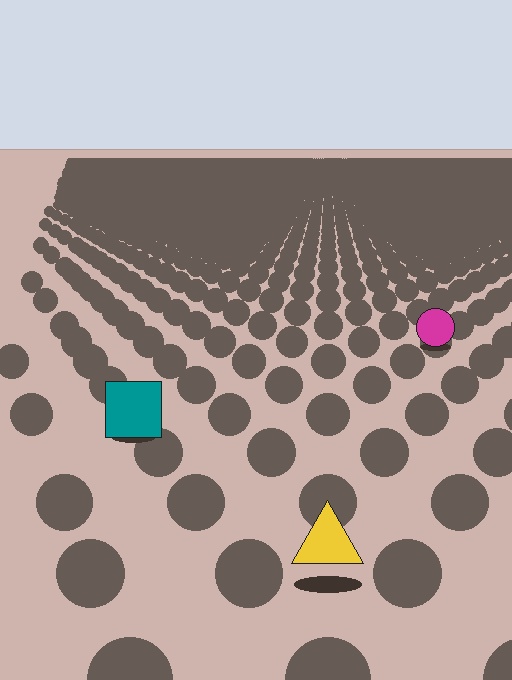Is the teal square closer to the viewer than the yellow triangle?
No. The yellow triangle is closer — you can tell from the texture gradient: the ground texture is coarser near it.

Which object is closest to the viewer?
The yellow triangle is closest. The texture marks near it are larger and more spread out.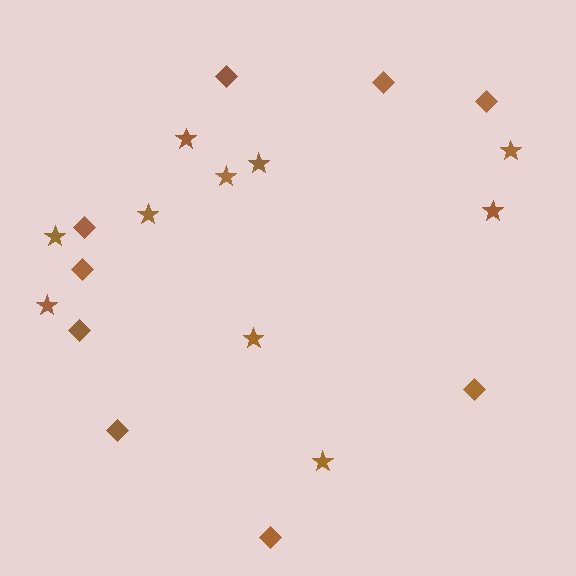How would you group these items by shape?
There are 2 groups: one group of diamonds (9) and one group of stars (10).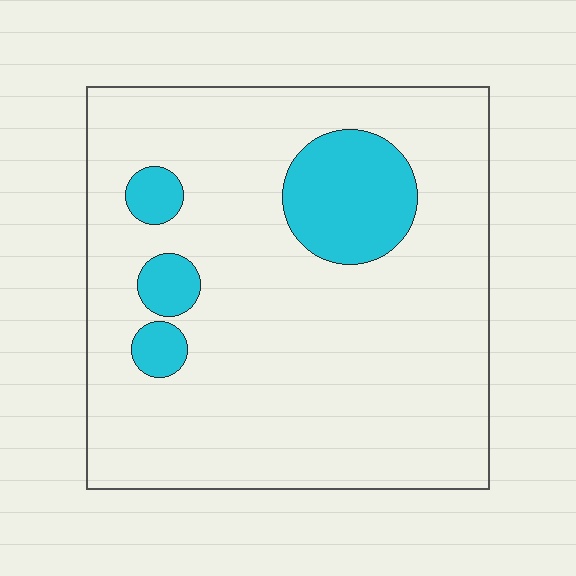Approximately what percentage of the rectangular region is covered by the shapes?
Approximately 15%.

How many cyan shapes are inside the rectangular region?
4.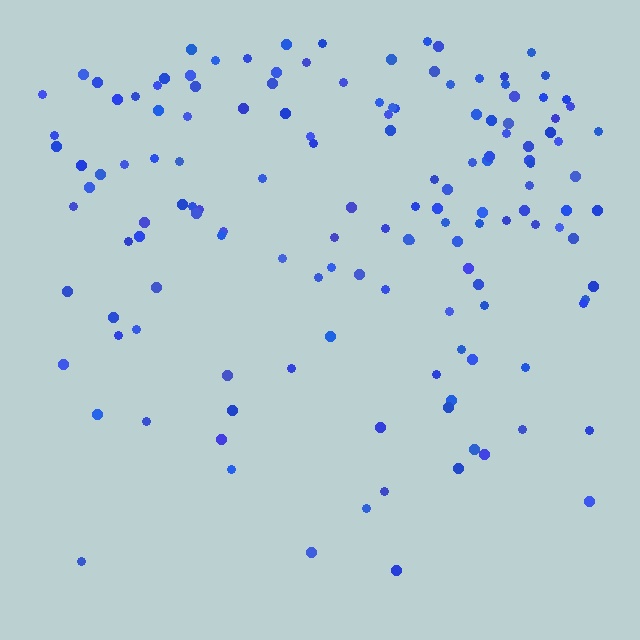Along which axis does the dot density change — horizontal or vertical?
Vertical.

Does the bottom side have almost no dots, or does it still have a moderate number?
Still a moderate number, just noticeably fewer than the top.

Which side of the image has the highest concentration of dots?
The top.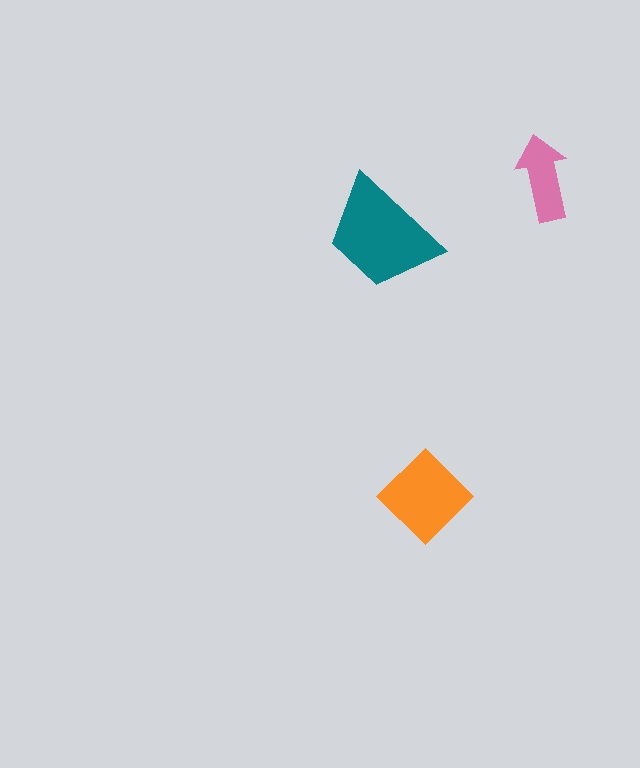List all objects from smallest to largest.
The pink arrow, the orange diamond, the teal trapezoid.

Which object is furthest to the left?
The teal trapezoid is leftmost.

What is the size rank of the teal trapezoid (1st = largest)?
1st.